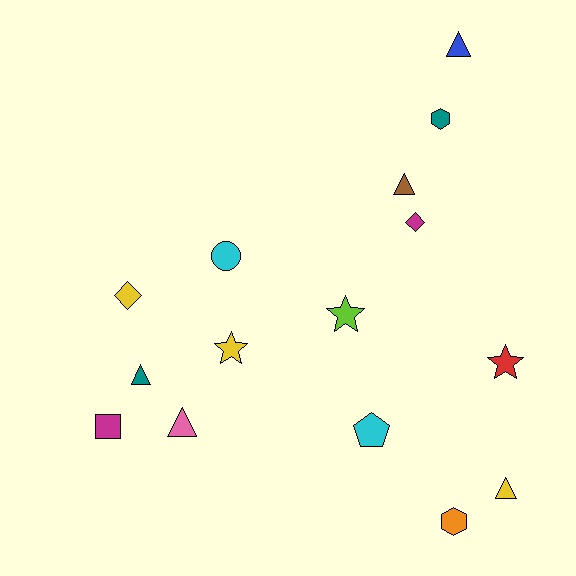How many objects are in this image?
There are 15 objects.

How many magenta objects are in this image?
There are 2 magenta objects.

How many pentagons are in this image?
There is 1 pentagon.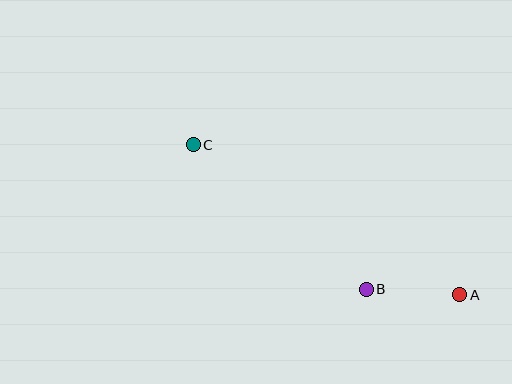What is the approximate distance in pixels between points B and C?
The distance between B and C is approximately 225 pixels.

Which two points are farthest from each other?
Points A and C are farthest from each other.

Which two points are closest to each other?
Points A and B are closest to each other.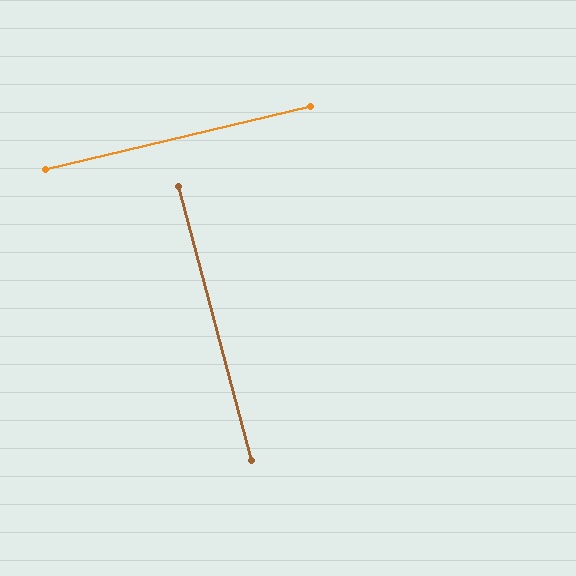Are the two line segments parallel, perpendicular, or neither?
Perpendicular — they meet at approximately 89°.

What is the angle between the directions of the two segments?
Approximately 89 degrees.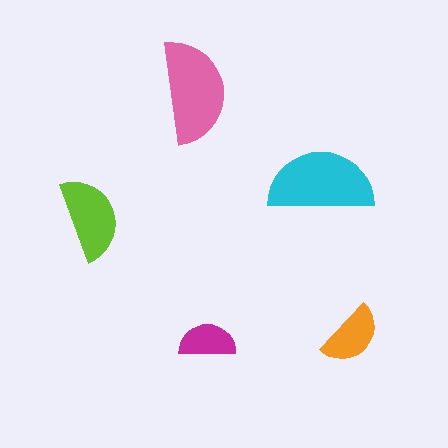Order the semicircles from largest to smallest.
the cyan one, the pink one, the lime one, the orange one, the magenta one.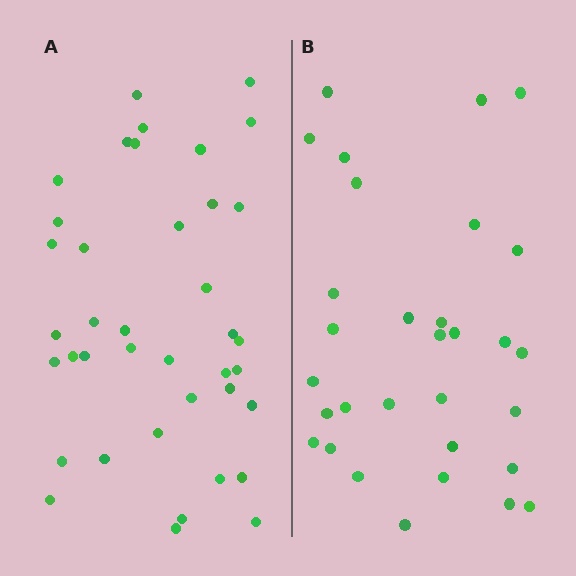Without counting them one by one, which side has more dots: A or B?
Region A (the left region) has more dots.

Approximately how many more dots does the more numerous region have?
Region A has roughly 8 or so more dots than region B.